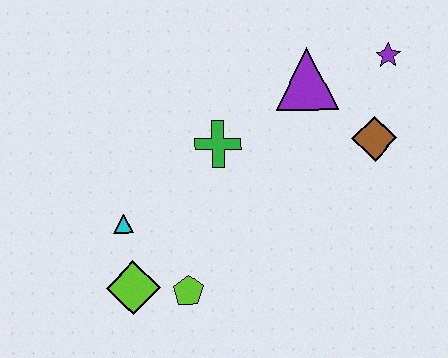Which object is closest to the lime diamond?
The lime pentagon is closest to the lime diamond.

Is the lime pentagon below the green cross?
Yes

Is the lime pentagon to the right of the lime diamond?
Yes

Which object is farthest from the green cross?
The purple star is farthest from the green cross.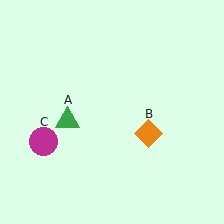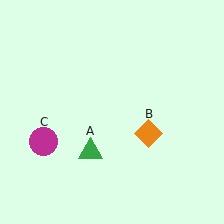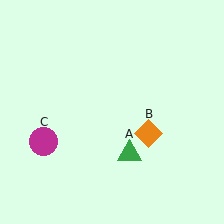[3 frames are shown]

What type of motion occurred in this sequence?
The green triangle (object A) rotated counterclockwise around the center of the scene.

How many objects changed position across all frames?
1 object changed position: green triangle (object A).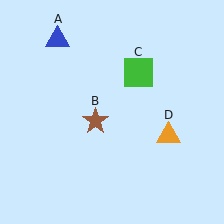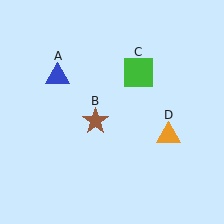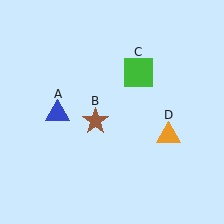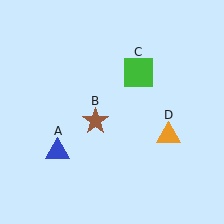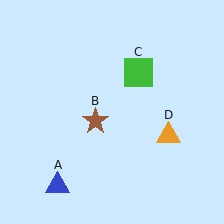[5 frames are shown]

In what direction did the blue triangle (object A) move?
The blue triangle (object A) moved down.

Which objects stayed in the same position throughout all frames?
Brown star (object B) and green square (object C) and orange triangle (object D) remained stationary.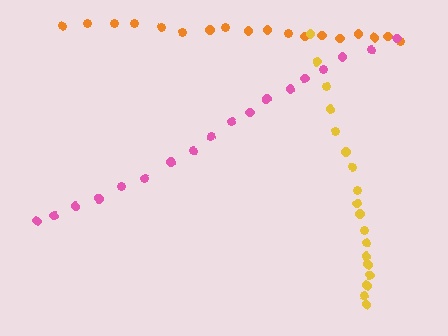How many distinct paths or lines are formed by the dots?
There are 3 distinct paths.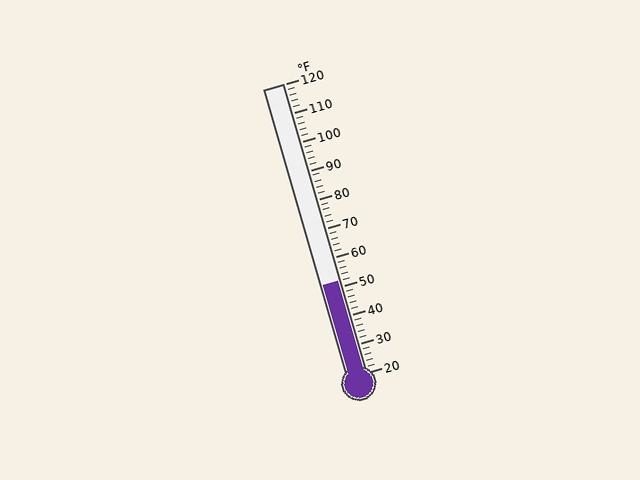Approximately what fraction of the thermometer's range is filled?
The thermometer is filled to approximately 30% of its range.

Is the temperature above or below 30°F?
The temperature is above 30°F.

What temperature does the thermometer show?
The thermometer shows approximately 52°F.